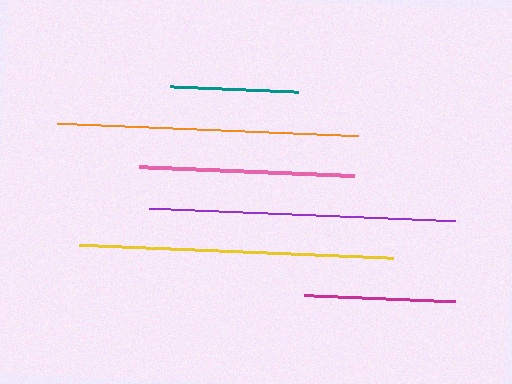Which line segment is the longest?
The yellow line is the longest at approximately 315 pixels.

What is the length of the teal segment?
The teal segment is approximately 129 pixels long.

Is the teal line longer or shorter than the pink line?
The pink line is longer than the teal line.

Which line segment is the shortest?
The teal line is the shortest at approximately 129 pixels.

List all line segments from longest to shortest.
From longest to shortest: yellow, purple, orange, pink, magenta, teal.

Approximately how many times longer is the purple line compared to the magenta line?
The purple line is approximately 2.0 times the length of the magenta line.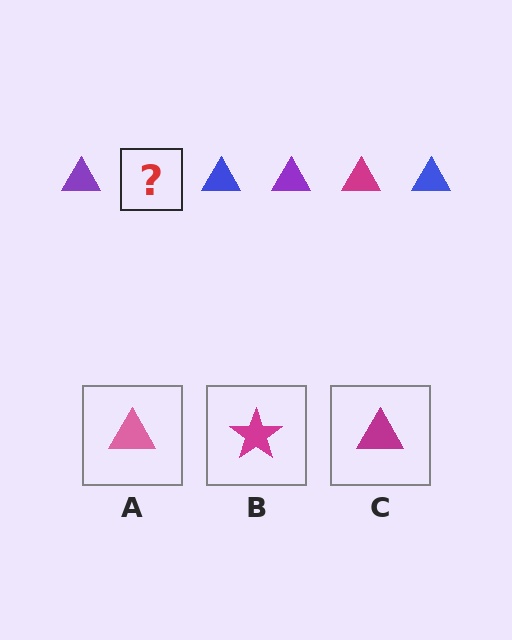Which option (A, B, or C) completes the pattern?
C.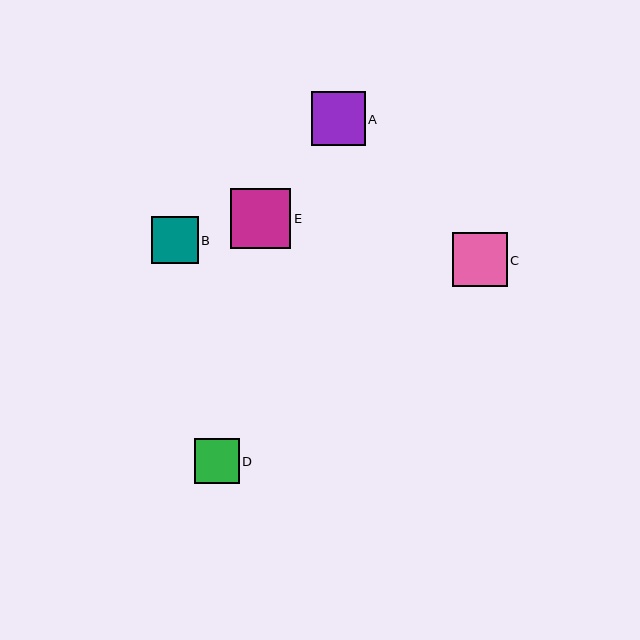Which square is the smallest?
Square D is the smallest with a size of approximately 45 pixels.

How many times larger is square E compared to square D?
Square E is approximately 1.3 times the size of square D.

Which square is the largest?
Square E is the largest with a size of approximately 60 pixels.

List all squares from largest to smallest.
From largest to smallest: E, C, A, B, D.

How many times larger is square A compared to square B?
Square A is approximately 1.1 times the size of square B.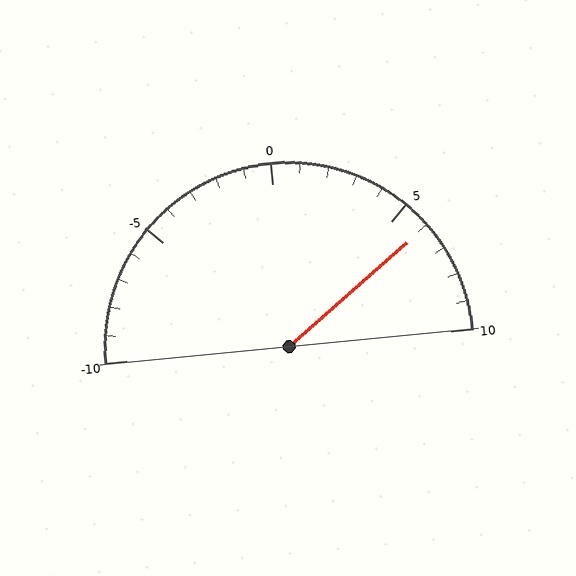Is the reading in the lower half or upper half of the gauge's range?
The reading is in the upper half of the range (-10 to 10).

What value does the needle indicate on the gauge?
The needle indicates approximately 6.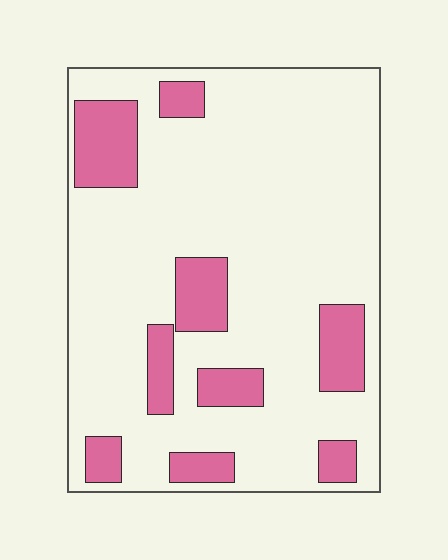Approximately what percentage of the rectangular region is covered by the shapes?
Approximately 20%.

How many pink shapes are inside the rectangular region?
9.